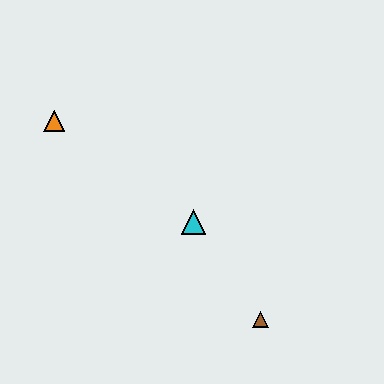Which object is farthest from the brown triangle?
The orange triangle is farthest from the brown triangle.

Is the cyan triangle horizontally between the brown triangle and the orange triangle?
Yes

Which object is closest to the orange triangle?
The cyan triangle is closest to the orange triangle.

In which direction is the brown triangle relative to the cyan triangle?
The brown triangle is below the cyan triangle.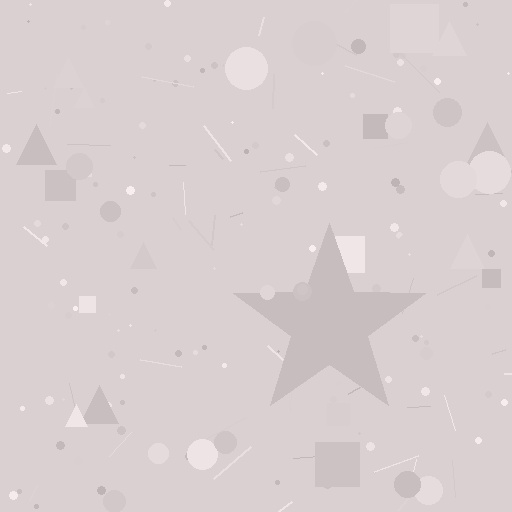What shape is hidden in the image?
A star is hidden in the image.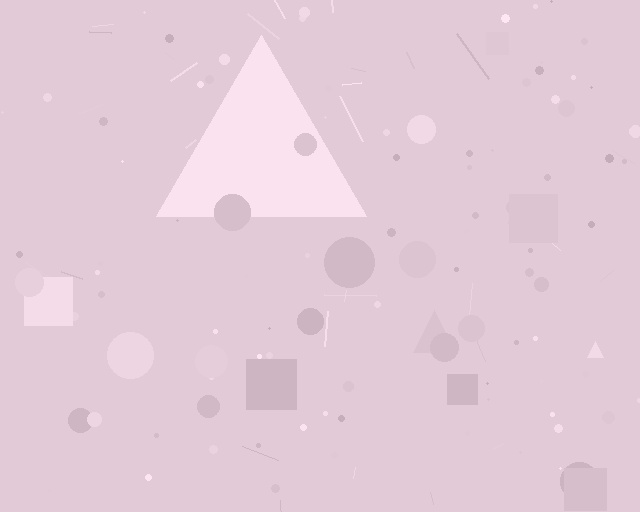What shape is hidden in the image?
A triangle is hidden in the image.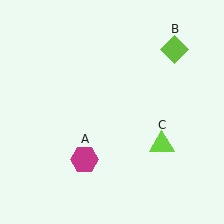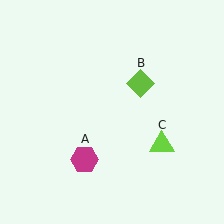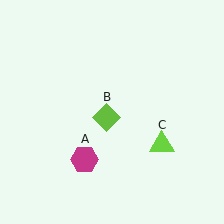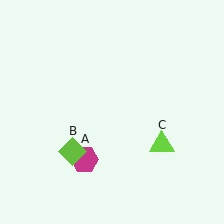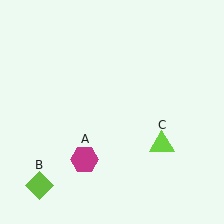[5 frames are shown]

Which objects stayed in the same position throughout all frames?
Magenta hexagon (object A) and lime triangle (object C) remained stationary.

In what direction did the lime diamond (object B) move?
The lime diamond (object B) moved down and to the left.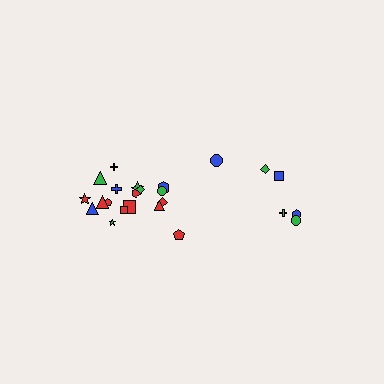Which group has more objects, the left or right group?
The left group.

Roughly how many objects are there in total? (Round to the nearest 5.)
Roughly 25 objects in total.